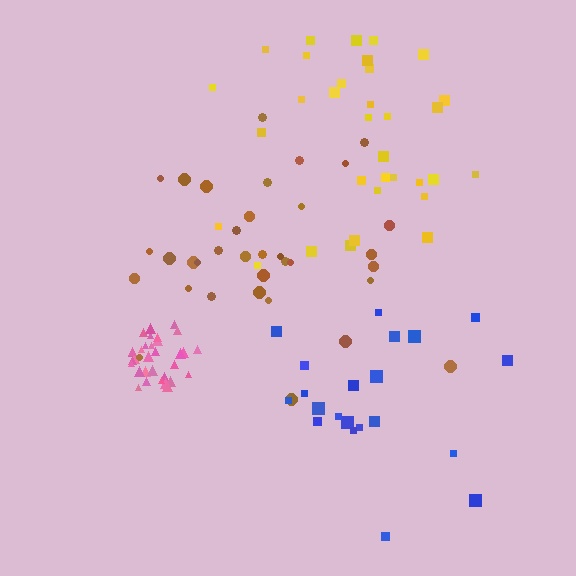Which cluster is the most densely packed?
Pink.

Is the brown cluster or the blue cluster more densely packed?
Brown.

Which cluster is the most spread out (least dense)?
Blue.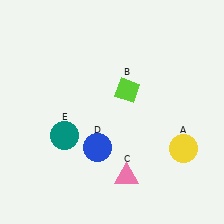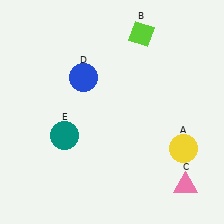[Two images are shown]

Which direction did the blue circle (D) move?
The blue circle (D) moved up.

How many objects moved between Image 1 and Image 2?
3 objects moved between the two images.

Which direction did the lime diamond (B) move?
The lime diamond (B) moved up.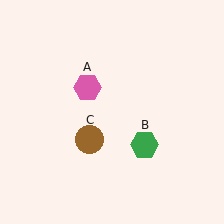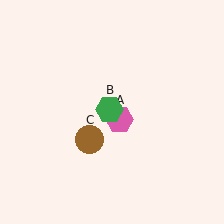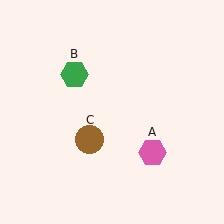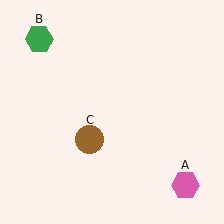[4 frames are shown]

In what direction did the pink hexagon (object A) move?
The pink hexagon (object A) moved down and to the right.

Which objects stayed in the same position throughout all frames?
Brown circle (object C) remained stationary.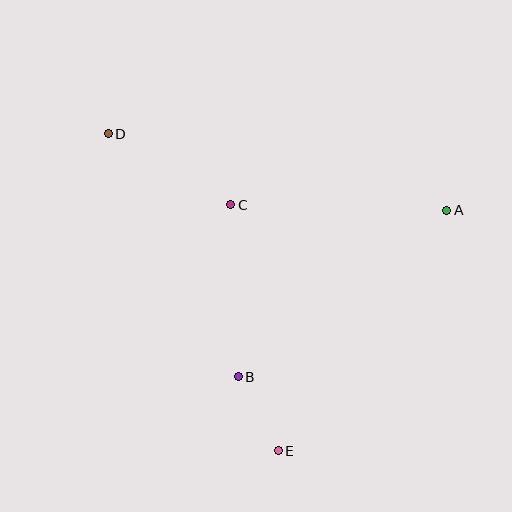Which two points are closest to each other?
Points B and E are closest to each other.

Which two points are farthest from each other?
Points D and E are farthest from each other.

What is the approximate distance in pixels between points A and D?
The distance between A and D is approximately 347 pixels.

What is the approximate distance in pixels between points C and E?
The distance between C and E is approximately 250 pixels.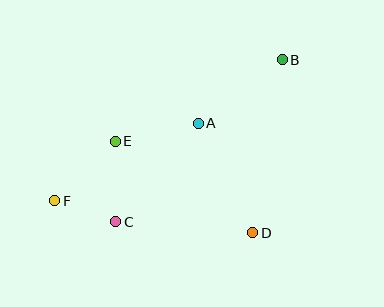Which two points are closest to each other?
Points C and F are closest to each other.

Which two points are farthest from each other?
Points B and F are farthest from each other.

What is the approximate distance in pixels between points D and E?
The distance between D and E is approximately 165 pixels.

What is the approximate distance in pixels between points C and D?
The distance between C and D is approximately 137 pixels.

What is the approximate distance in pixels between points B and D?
The distance between B and D is approximately 176 pixels.